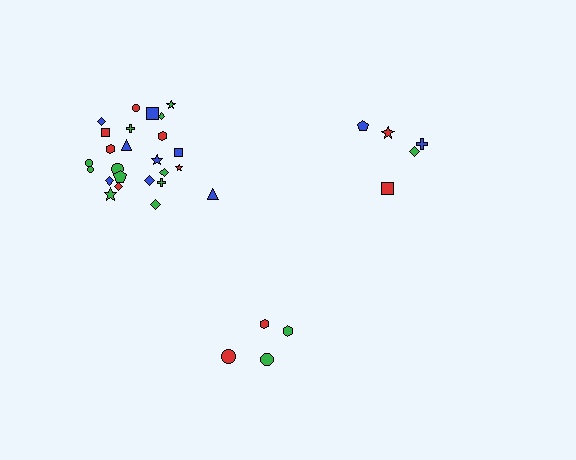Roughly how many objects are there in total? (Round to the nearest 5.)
Roughly 35 objects in total.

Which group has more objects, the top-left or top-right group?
The top-left group.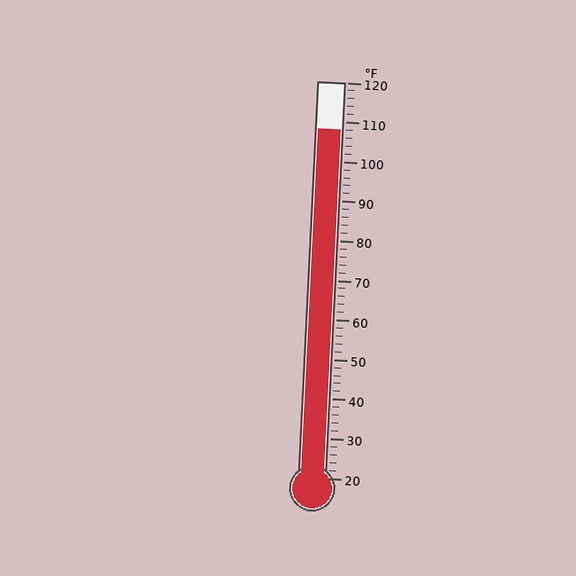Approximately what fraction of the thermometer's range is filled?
The thermometer is filled to approximately 90% of its range.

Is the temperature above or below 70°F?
The temperature is above 70°F.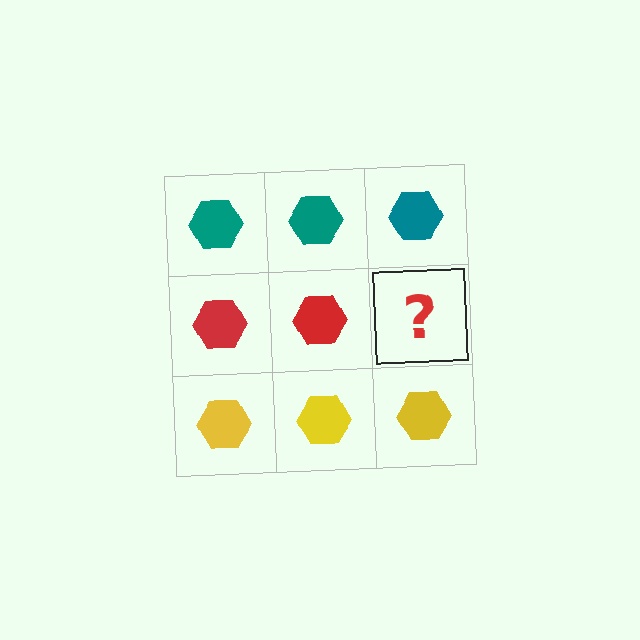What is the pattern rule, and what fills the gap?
The rule is that each row has a consistent color. The gap should be filled with a red hexagon.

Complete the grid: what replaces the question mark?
The question mark should be replaced with a red hexagon.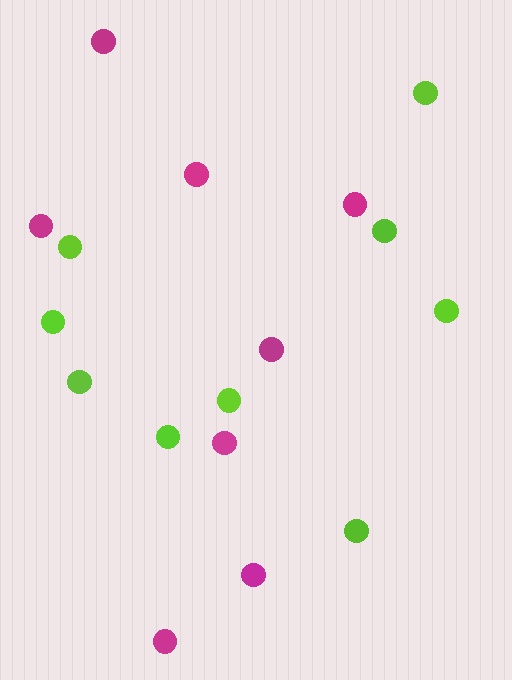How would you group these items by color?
There are 2 groups: one group of magenta circles (8) and one group of lime circles (9).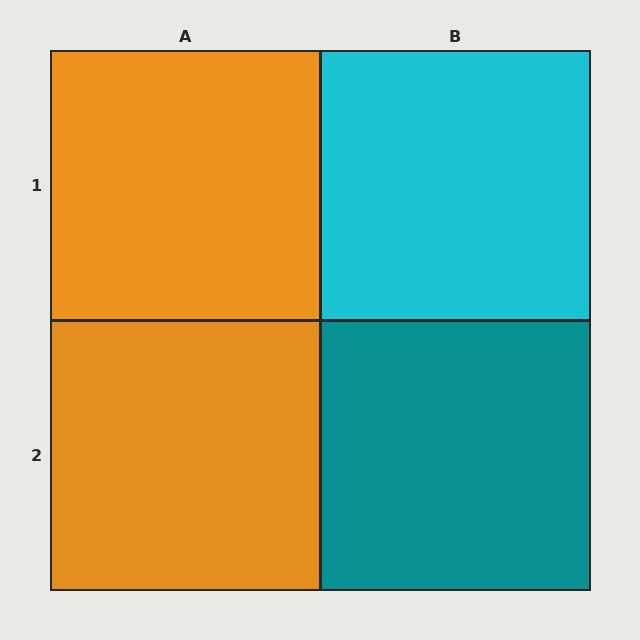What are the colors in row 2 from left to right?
Orange, teal.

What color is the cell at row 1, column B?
Cyan.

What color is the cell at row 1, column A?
Orange.